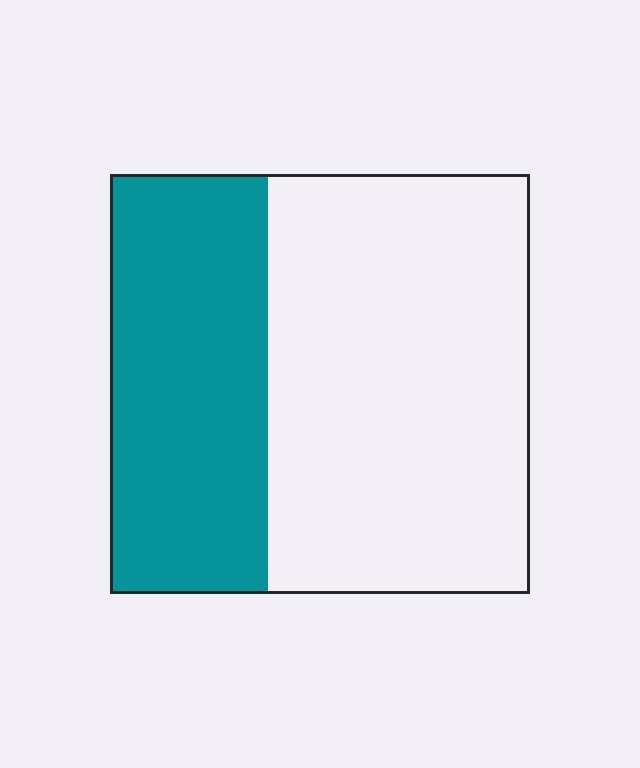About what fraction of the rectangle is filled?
About three eighths (3/8).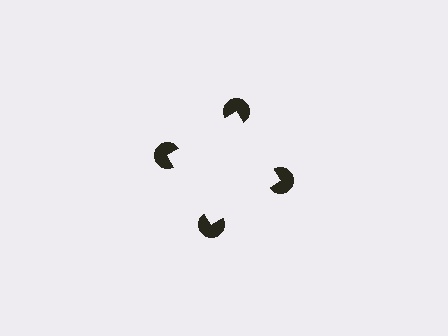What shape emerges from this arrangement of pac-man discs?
An illusory square — its edges are inferred from the aligned wedge cuts in the pac-man discs, not physically drawn.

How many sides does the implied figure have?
4 sides.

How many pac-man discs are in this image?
There are 4 — one at each vertex of the illusory square.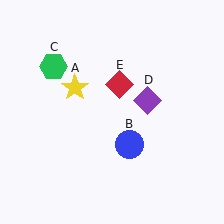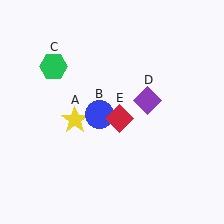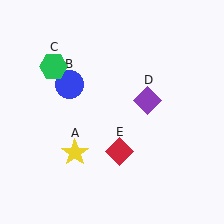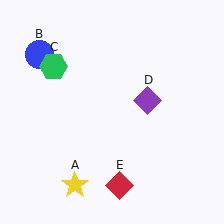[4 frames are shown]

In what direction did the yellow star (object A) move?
The yellow star (object A) moved down.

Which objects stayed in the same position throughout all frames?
Green hexagon (object C) and purple diamond (object D) remained stationary.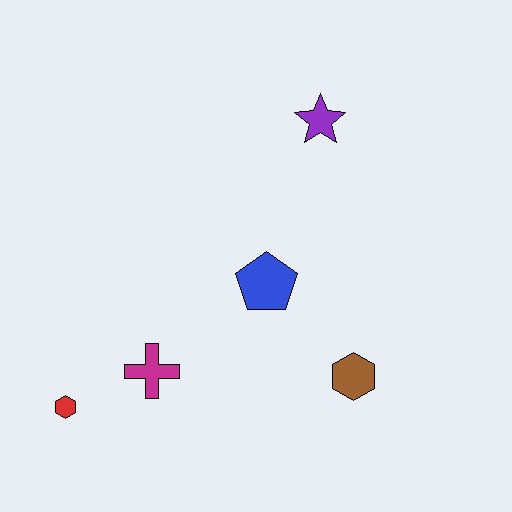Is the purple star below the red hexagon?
No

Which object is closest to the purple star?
The blue pentagon is closest to the purple star.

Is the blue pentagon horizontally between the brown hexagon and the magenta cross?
Yes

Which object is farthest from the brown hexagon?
The red hexagon is farthest from the brown hexagon.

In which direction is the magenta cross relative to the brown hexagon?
The magenta cross is to the left of the brown hexagon.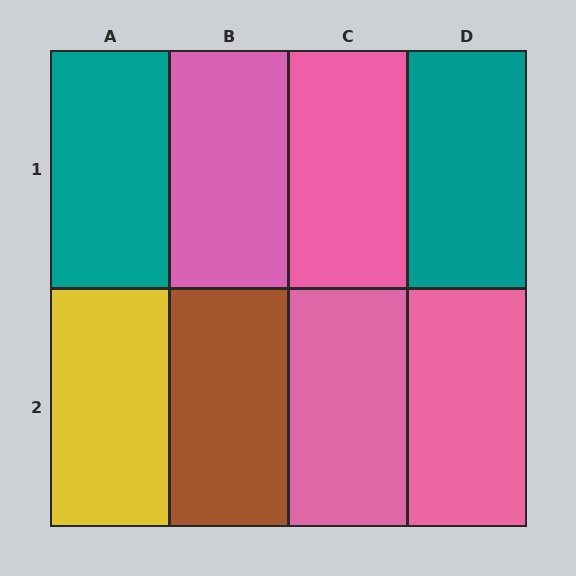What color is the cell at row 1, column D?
Teal.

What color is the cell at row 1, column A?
Teal.